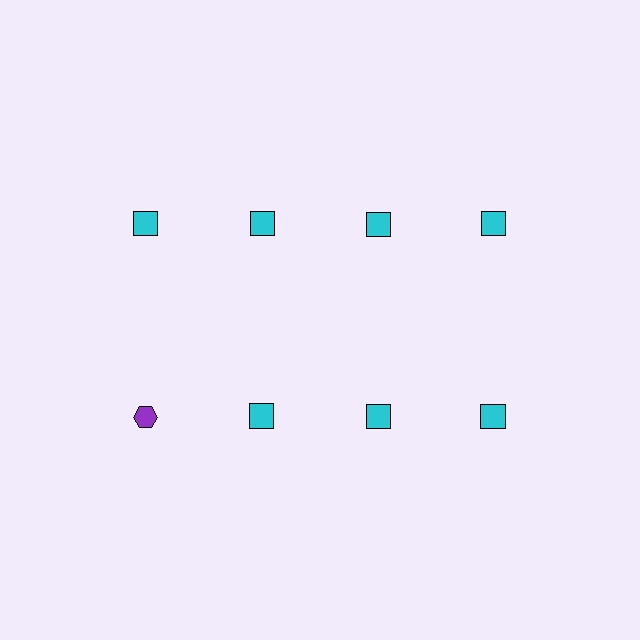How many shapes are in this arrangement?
There are 8 shapes arranged in a grid pattern.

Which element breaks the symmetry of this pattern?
The purple hexagon in the second row, leftmost column breaks the symmetry. All other shapes are cyan squares.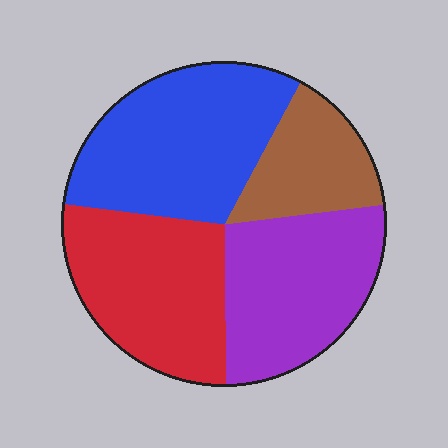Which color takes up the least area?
Brown, at roughly 15%.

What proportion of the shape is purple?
Purple takes up between a sixth and a third of the shape.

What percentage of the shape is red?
Red takes up about one quarter (1/4) of the shape.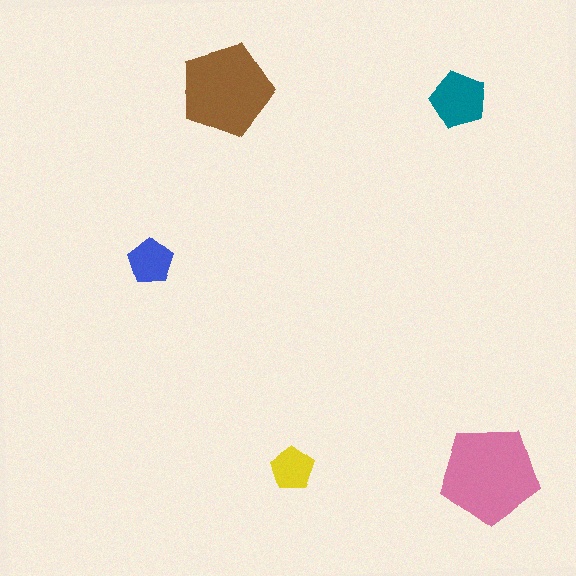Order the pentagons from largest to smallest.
the pink one, the brown one, the teal one, the blue one, the yellow one.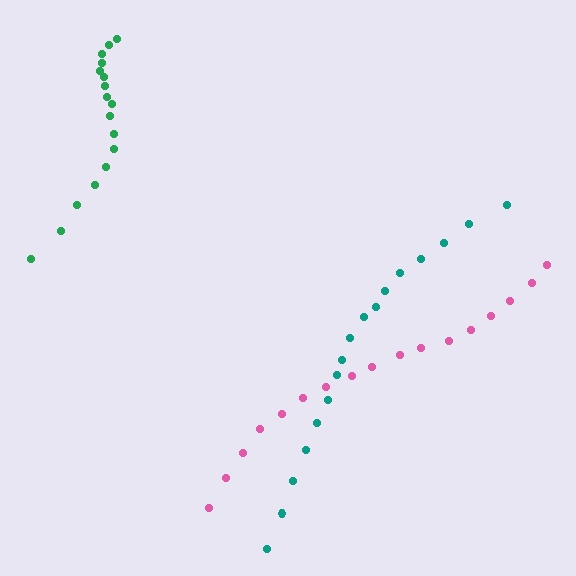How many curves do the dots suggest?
There are 3 distinct paths.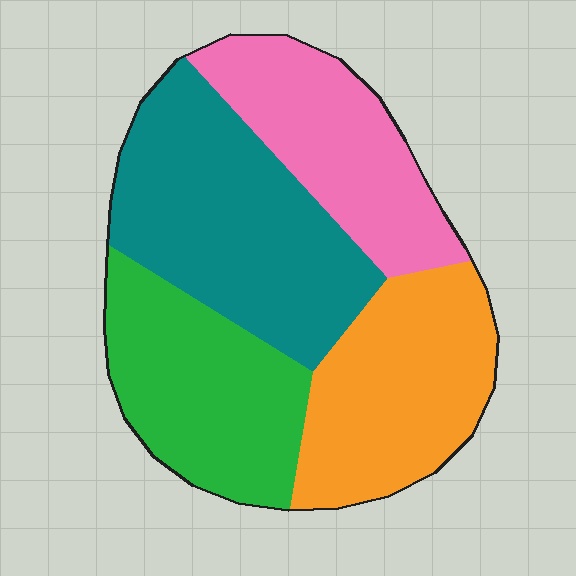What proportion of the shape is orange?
Orange takes up about one quarter (1/4) of the shape.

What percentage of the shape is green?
Green covers 23% of the shape.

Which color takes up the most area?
Teal, at roughly 30%.